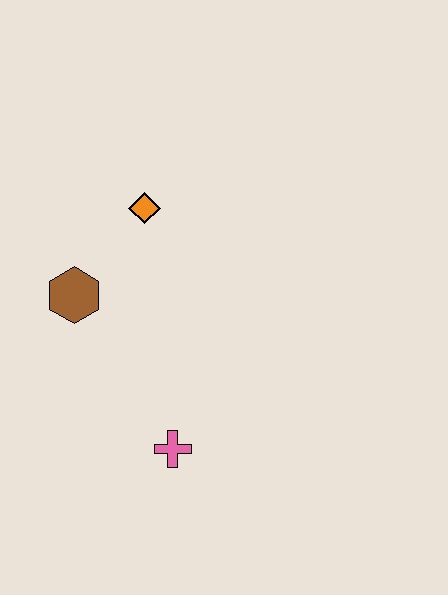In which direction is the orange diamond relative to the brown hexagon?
The orange diamond is above the brown hexagon.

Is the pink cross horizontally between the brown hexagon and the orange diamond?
No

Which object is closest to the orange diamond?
The brown hexagon is closest to the orange diamond.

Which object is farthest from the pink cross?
The orange diamond is farthest from the pink cross.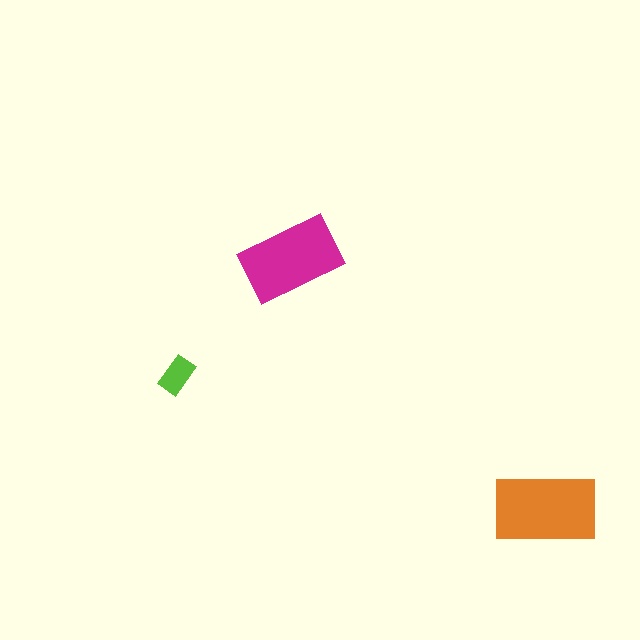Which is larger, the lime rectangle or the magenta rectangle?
The magenta one.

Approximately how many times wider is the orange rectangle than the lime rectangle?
About 2.5 times wider.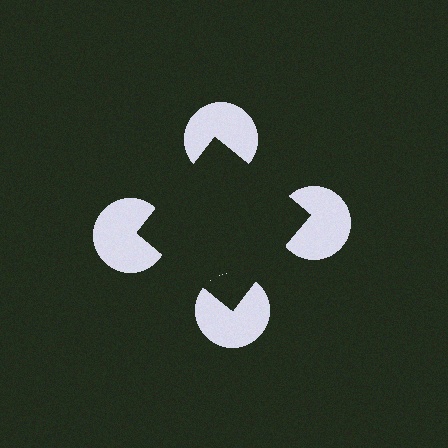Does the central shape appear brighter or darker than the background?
It typically appears slightly darker than the background, even though no actual brightness change is drawn.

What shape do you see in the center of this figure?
An illusory square — its edges are inferred from the aligned wedge cuts in the pac-man discs, not physically drawn.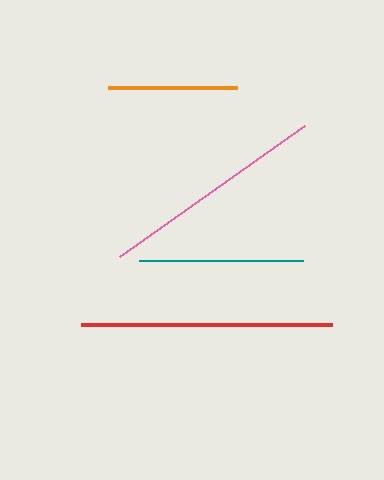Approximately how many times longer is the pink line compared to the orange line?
The pink line is approximately 1.8 times the length of the orange line.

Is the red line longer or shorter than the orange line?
The red line is longer than the orange line.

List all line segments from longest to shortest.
From longest to shortest: red, pink, teal, orange.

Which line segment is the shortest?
The orange line is the shortest at approximately 129 pixels.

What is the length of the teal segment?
The teal segment is approximately 164 pixels long.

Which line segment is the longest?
The red line is the longest at approximately 250 pixels.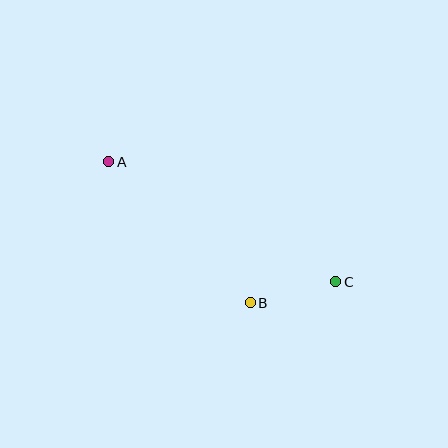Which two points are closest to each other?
Points B and C are closest to each other.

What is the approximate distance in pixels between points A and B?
The distance between A and B is approximately 200 pixels.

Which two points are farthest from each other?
Points A and C are farthest from each other.